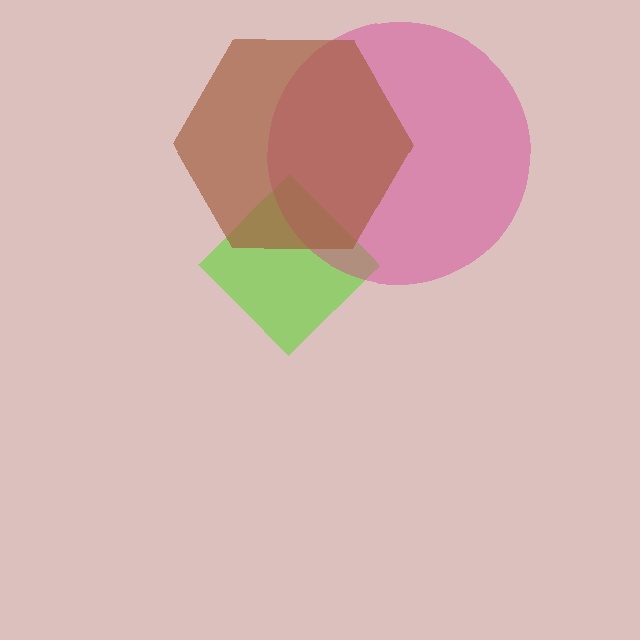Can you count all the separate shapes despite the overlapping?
Yes, there are 3 separate shapes.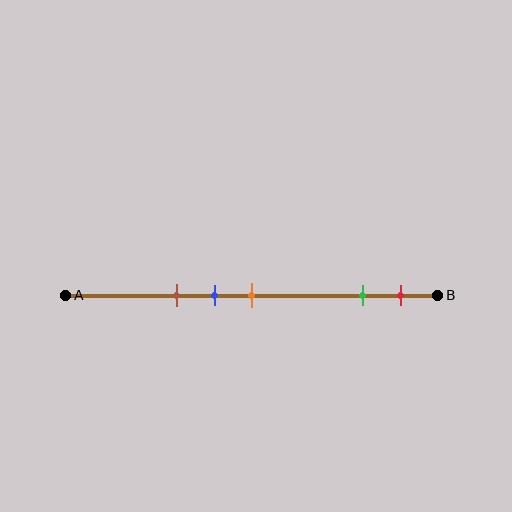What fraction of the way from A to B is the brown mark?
The brown mark is approximately 30% (0.3) of the way from A to B.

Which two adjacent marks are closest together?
The blue and orange marks are the closest adjacent pair.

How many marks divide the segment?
There are 5 marks dividing the segment.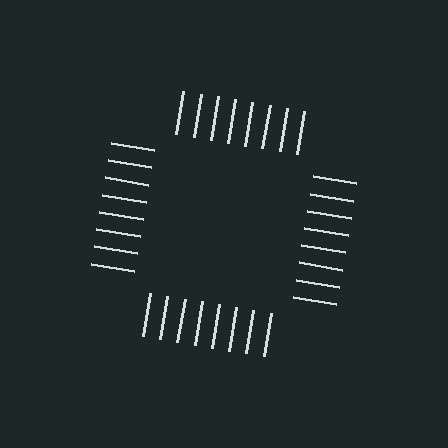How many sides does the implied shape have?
4 sides — the line-ends trace a square.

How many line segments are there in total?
32 — 8 along each of the 4 edges.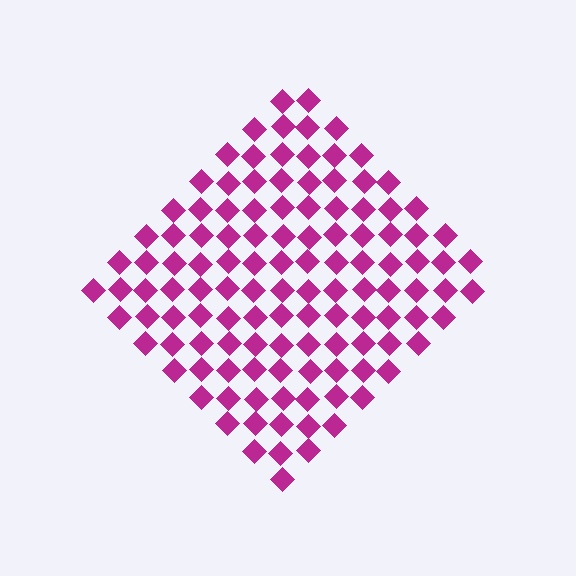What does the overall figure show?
The overall figure shows a diamond.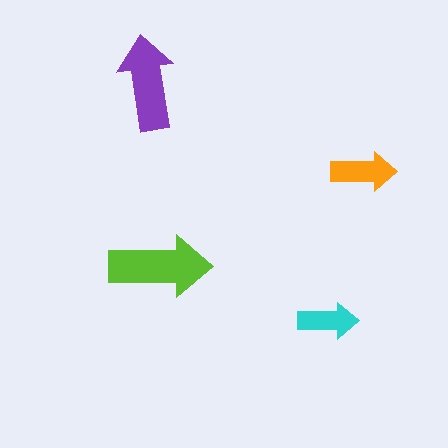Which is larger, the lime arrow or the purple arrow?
The lime one.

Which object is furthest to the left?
The purple arrow is leftmost.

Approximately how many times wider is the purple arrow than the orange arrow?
About 1.5 times wider.